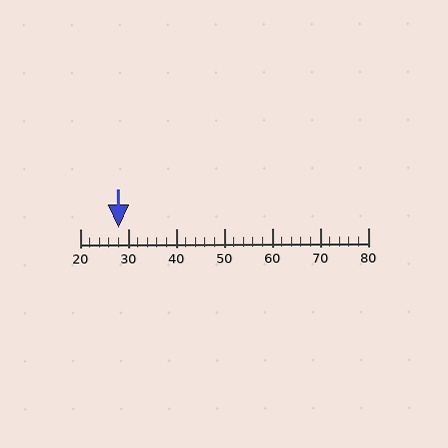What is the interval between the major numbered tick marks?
The major tick marks are spaced 10 units apart.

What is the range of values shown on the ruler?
The ruler shows values from 20 to 80.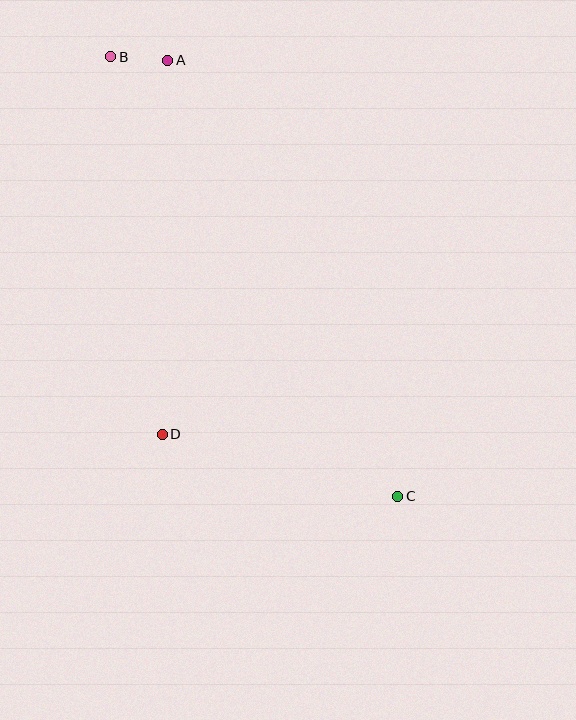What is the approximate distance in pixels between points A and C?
The distance between A and C is approximately 493 pixels.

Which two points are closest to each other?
Points A and B are closest to each other.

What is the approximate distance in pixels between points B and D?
The distance between B and D is approximately 381 pixels.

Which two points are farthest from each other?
Points B and C are farthest from each other.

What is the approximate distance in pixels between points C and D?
The distance between C and D is approximately 243 pixels.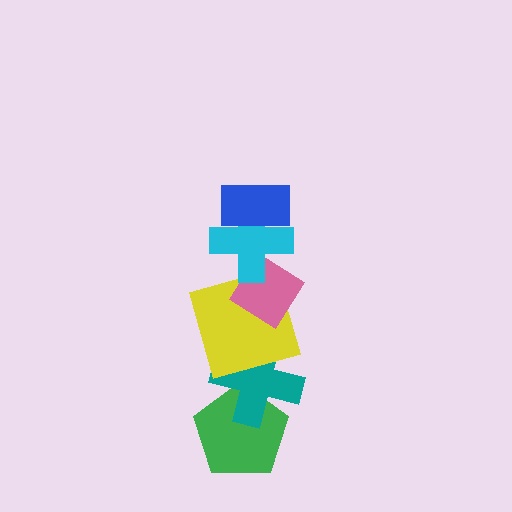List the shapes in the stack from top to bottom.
From top to bottom: the blue rectangle, the cyan cross, the pink diamond, the yellow square, the teal cross, the green pentagon.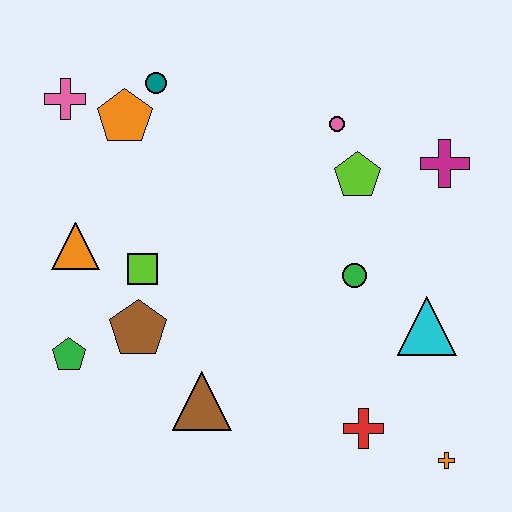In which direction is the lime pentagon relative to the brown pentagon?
The lime pentagon is to the right of the brown pentagon.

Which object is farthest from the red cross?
The pink cross is farthest from the red cross.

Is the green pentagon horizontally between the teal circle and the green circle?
No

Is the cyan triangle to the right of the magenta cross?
No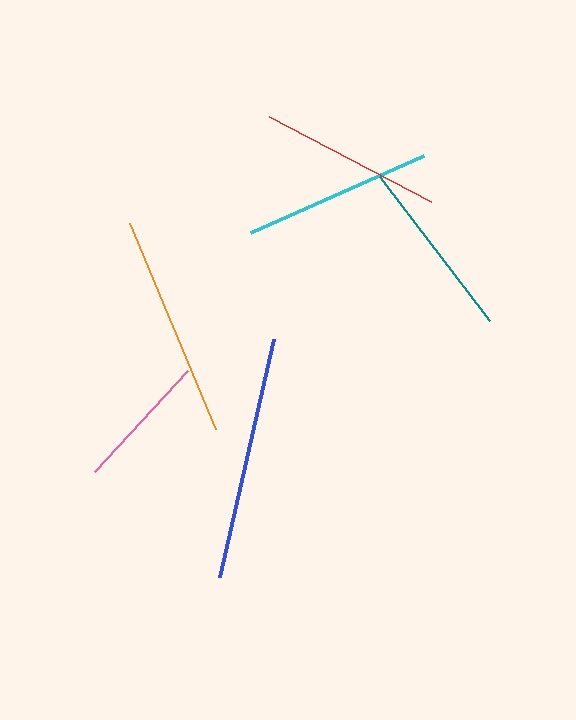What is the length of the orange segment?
The orange segment is approximately 223 pixels long.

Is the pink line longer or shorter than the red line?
The red line is longer than the pink line.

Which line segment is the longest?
The blue line is the longest at approximately 244 pixels.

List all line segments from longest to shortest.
From longest to shortest: blue, orange, cyan, red, teal, pink.